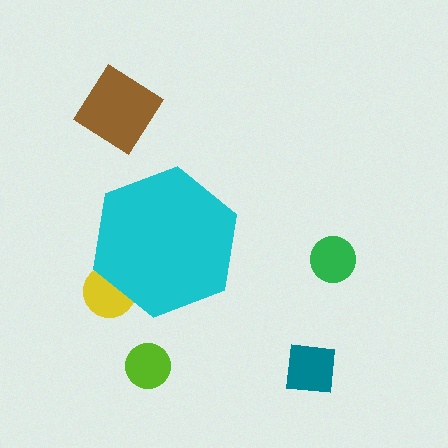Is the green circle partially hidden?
No, the green circle is fully visible.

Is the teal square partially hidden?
No, the teal square is fully visible.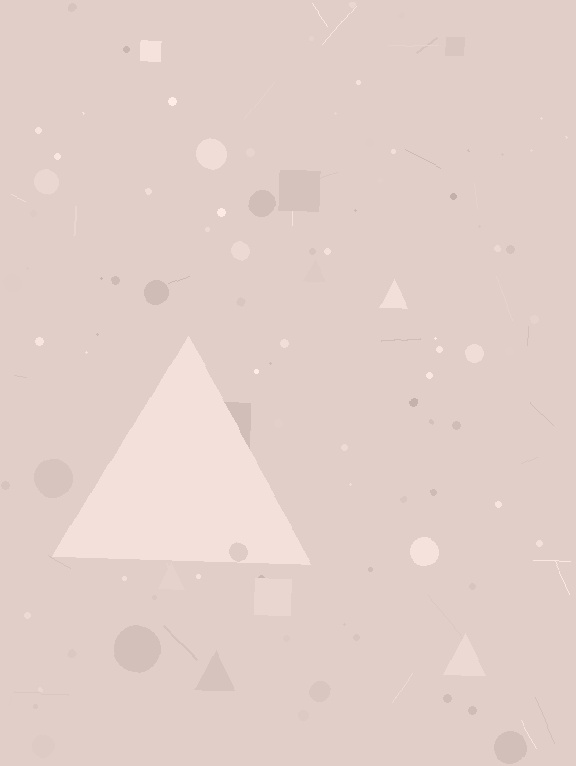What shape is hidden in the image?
A triangle is hidden in the image.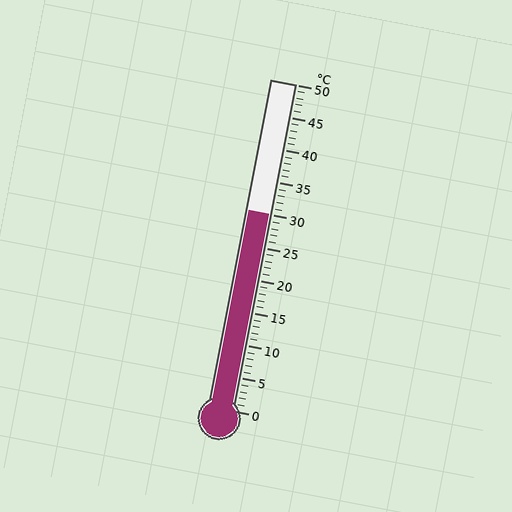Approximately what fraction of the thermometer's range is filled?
The thermometer is filled to approximately 60% of its range.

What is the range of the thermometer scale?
The thermometer scale ranges from 0°C to 50°C.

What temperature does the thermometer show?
The thermometer shows approximately 30°C.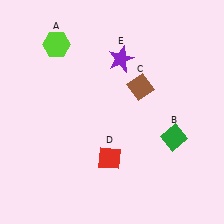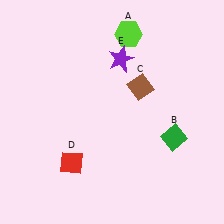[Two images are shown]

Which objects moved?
The objects that moved are: the lime hexagon (A), the red diamond (D).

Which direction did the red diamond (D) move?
The red diamond (D) moved left.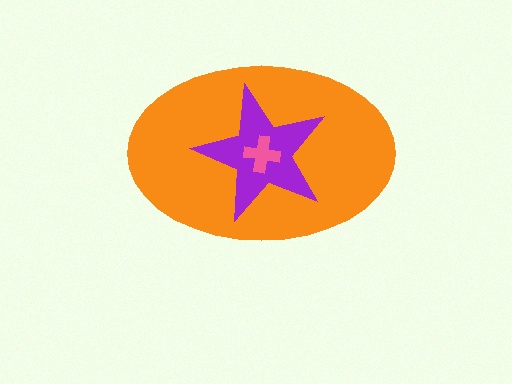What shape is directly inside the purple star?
The pink cross.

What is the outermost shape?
The orange ellipse.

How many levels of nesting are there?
3.